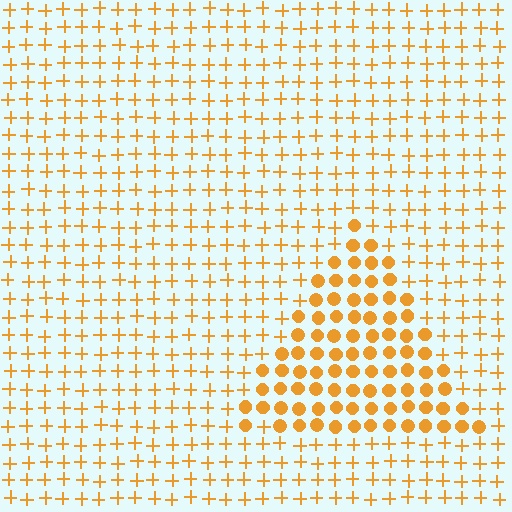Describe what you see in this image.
The image is filled with small orange elements arranged in a uniform grid. A triangle-shaped region contains circles, while the surrounding area contains plus signs. The boundary is defined purely by the change in element shape.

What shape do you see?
I see a triangle.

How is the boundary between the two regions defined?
The boundary is defined by a change in element shape: circles inside vs. plus signs outside. All elements share the same color and spacing.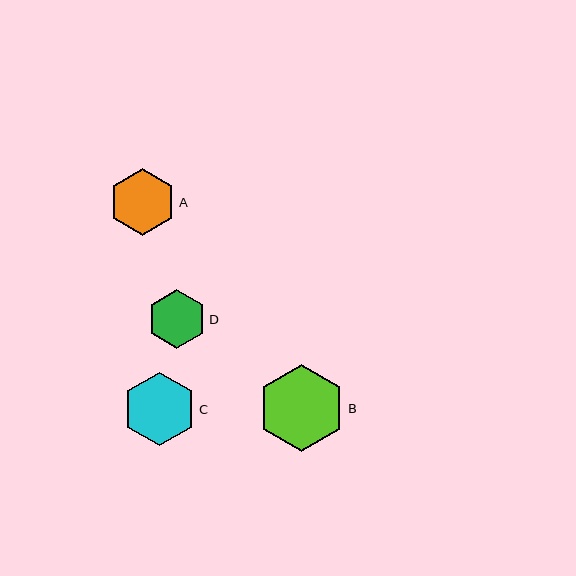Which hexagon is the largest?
Hexagon B is the largest with a size of approximately 87 pixels.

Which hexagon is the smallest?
Hexagon D is the smallest with a size of approximately 58 pixels.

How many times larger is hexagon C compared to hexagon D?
Hexagon C is approximately 1.3 times the size of hexagon D.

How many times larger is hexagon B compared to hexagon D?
Hexagon B is approximately 1.5 times the size of hexagon D.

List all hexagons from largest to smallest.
From largest to smallest: B, C, A, D.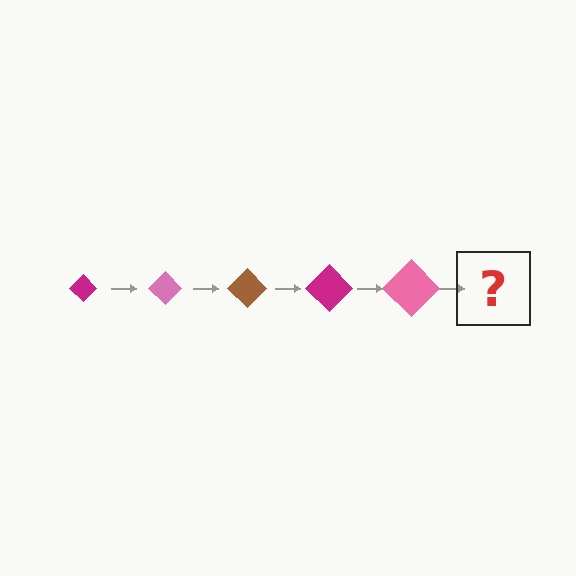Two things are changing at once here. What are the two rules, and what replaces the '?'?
The two rules are that the diamond grows larger each step and the color cycles through magenta, pink, and brown. The '?' should be a brown diamond, larger than the previous one.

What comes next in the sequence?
The next element should be a brown diamond, larger than the previous one.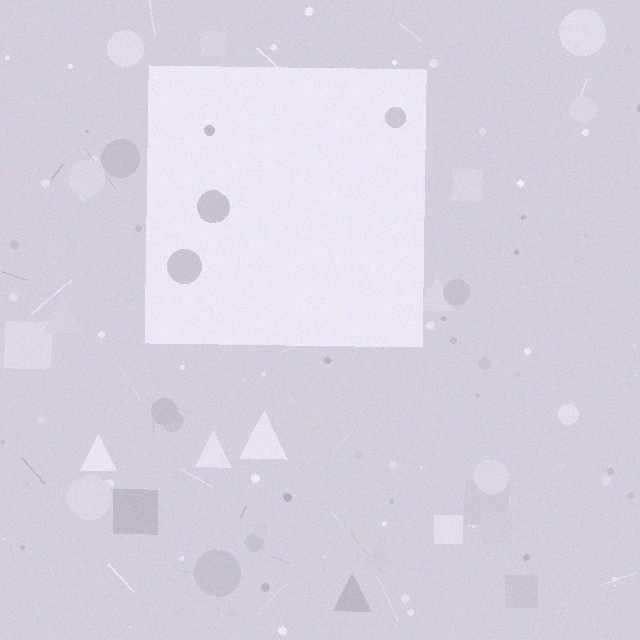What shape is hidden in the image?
A square is hidden in the image.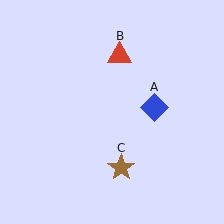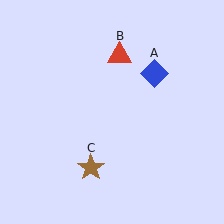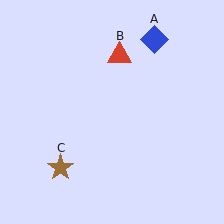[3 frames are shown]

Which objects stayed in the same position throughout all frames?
Red triangle (object B) remained stationary.